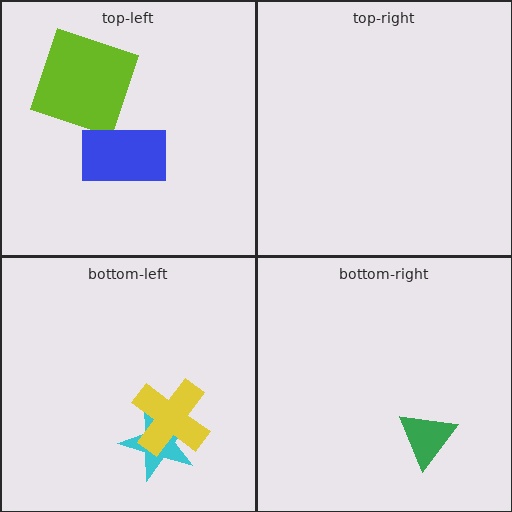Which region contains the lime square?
The top-left region.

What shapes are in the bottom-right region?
The green triangle.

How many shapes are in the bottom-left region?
2.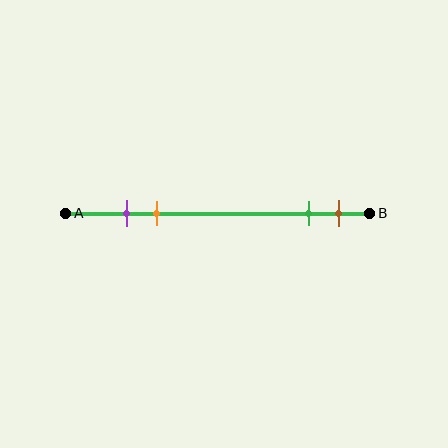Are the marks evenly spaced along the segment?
No, the marks are not evenly spaced.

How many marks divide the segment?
There are 4 marks dividing the segment.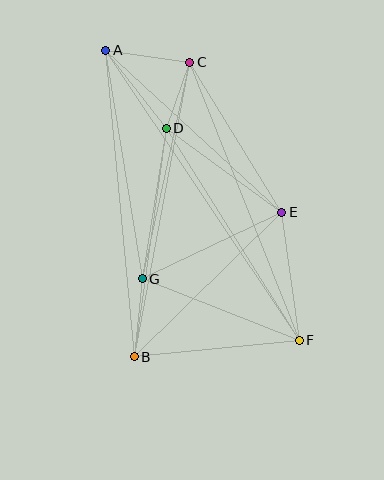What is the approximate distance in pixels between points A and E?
The distance between A and E is approximately 239 pixels.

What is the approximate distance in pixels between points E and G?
The distance between E and G is approximately 154 pixels.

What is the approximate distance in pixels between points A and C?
The distance between A and C is approximately 85 pixels.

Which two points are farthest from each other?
Points A and F are farthest from each other.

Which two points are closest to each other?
Points C and D are closest to each other.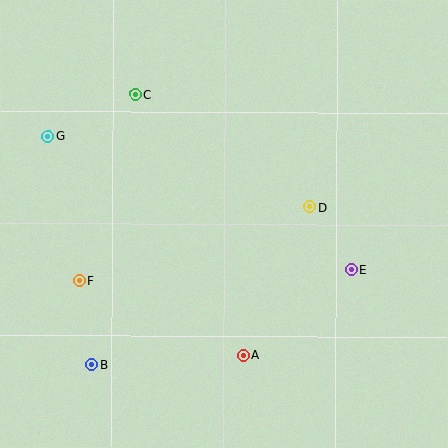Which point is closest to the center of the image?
Point D at (310, 207) is closest to the center.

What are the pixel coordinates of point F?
Point F is at (79, 281).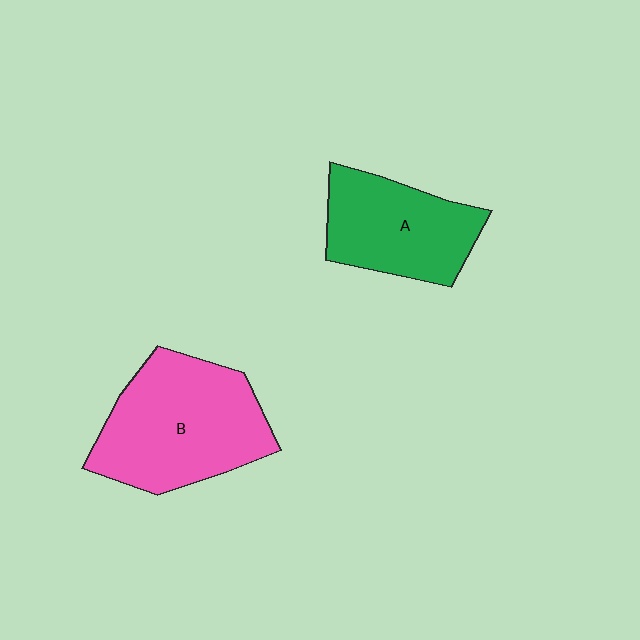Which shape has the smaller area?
Shape A (green).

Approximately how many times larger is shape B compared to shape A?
Approximately 1.4 times.